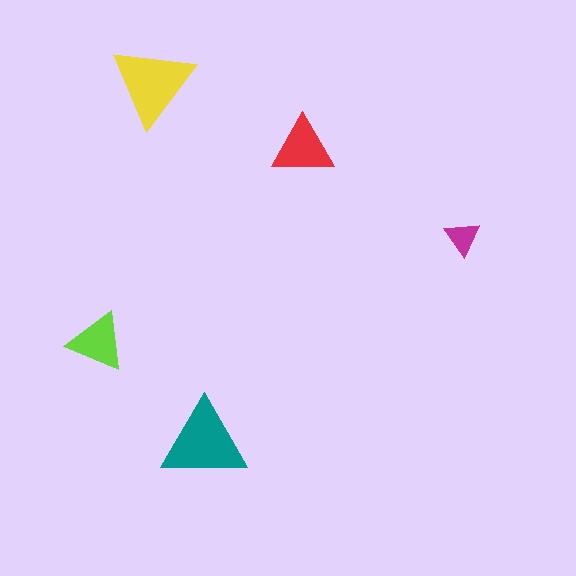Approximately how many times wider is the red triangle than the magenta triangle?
About 1.5 times wider.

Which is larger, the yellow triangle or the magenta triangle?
The yellow one.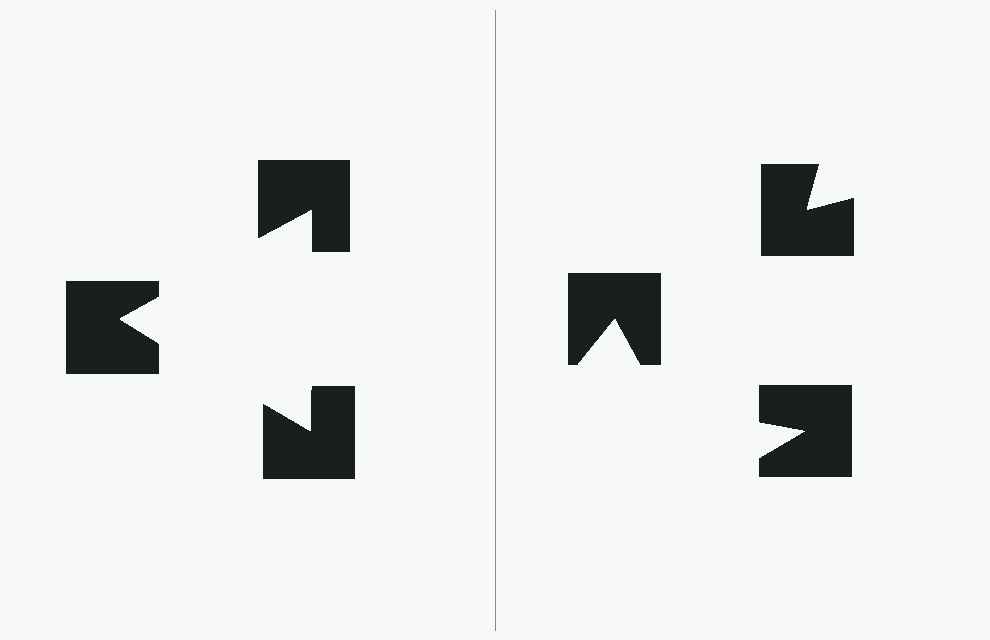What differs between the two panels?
The notched squares are positioned identically on both sides; only the wedge orientations differ. On the left they align to a triangle; on the right they are misaligned.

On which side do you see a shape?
An illusory triangle appears on the left side. On the right side the wedge cuts are rotated, so no coherent shape forms.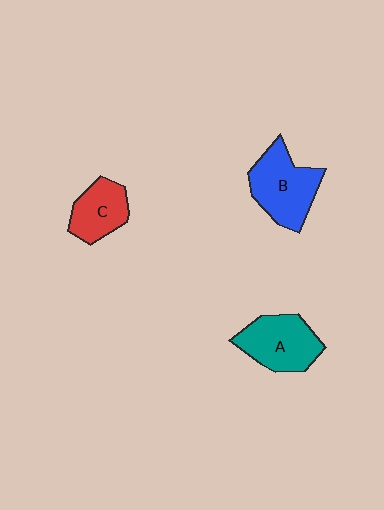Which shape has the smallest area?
Shape C (red).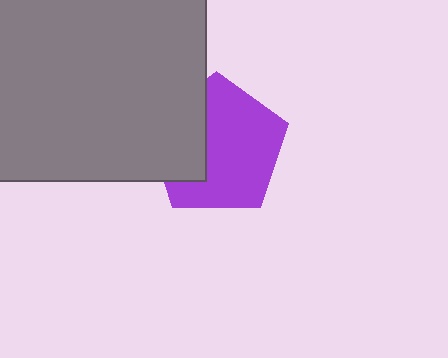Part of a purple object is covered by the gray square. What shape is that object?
It is a pentagon.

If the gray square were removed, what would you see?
You would see the complete purple pentagon.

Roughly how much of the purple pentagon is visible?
Most of it is visible (roughly 67%).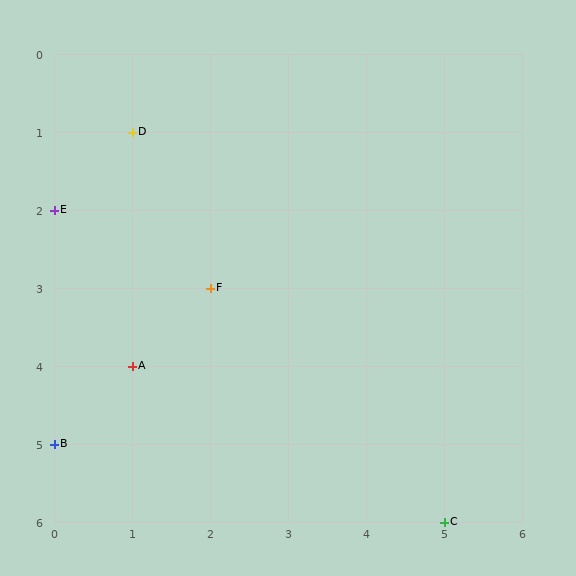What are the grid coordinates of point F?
Point F is at grid coordinates (2, 3).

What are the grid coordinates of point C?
Point C is at grid coordinates (5, 6).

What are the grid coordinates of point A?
Point A is at grid coordinates (1, 4).